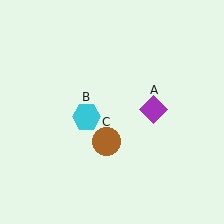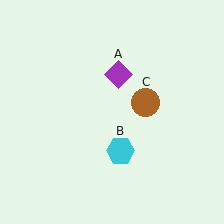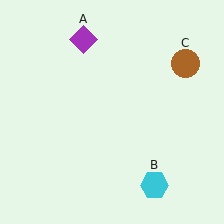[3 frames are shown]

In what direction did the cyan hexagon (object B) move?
The cyan hexagon (object B) moved down and to the right.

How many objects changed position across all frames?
3 objects changed position: purple diamond (object A), cyan hexagon (object B), brown circle (object C).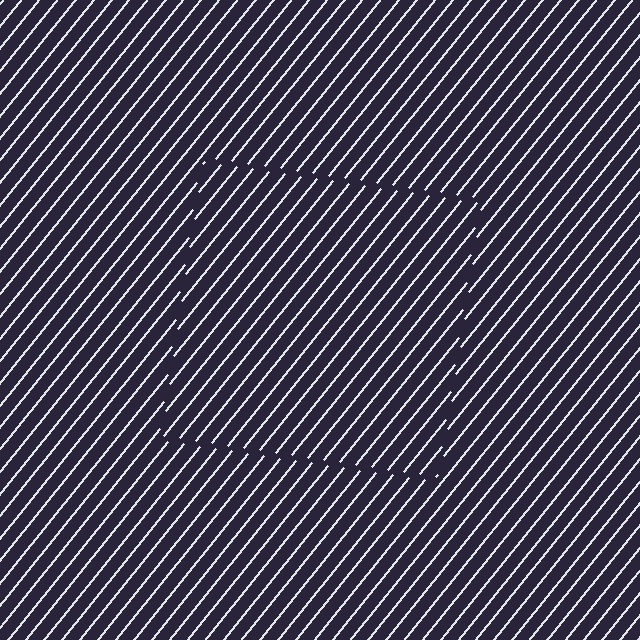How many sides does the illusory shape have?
4 sides — the line-ends trace a square.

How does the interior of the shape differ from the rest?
The interior of the shape contains the same grating, shifted by half a period — the contour is defined by the phase discontinuity where line-ends from the inner and outer gratings abut.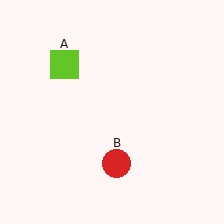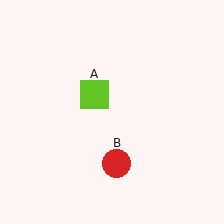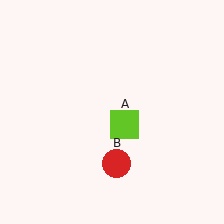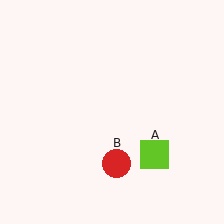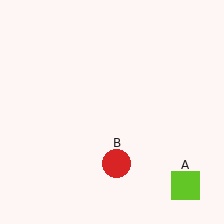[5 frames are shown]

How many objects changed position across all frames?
1 object changed position: lime square (object A).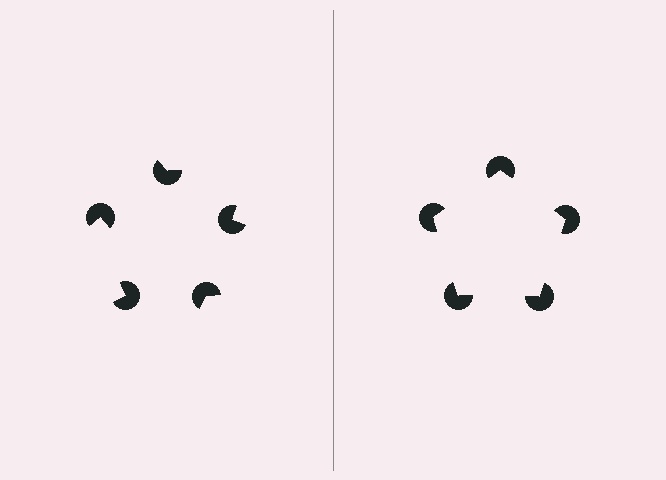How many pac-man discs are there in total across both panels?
10 — 5 on each side.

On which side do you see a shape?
An illusory pentagon appears on the right side. On the left side the wedge cuts are rotated, so no coherent shape forms.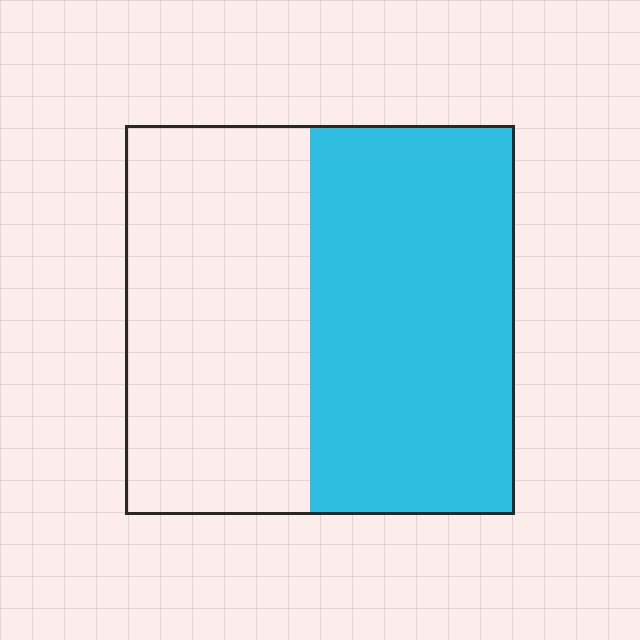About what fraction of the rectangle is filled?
About one half (1/2).